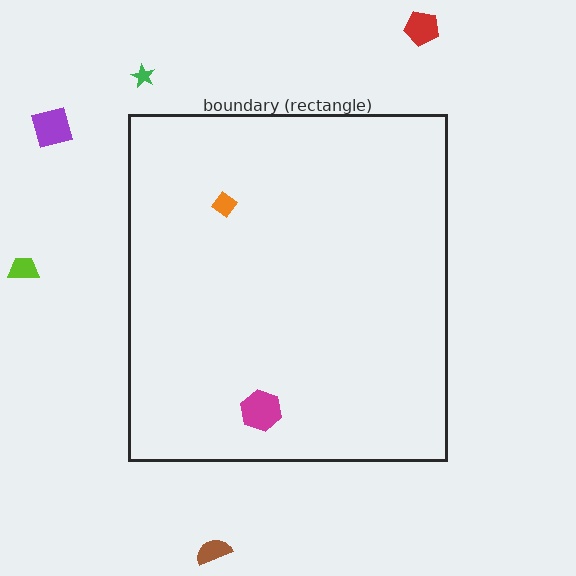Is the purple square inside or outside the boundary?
Outside.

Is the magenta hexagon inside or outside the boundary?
Inside.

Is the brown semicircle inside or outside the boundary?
Outside.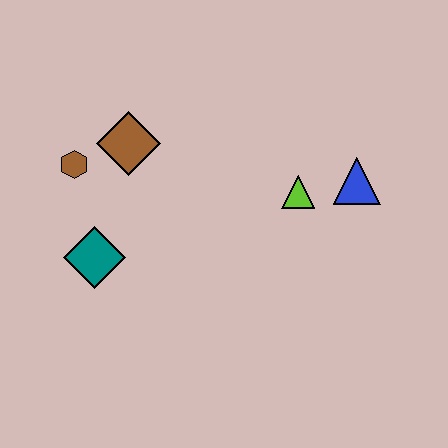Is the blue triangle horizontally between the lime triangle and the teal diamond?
No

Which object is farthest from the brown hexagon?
The blue triangle is farthest from the brown hexagon.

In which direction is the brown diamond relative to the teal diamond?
The brown diamond is above the teal diamond.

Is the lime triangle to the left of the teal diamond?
No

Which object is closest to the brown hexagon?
The brown diamond is closest to the brown hexagon.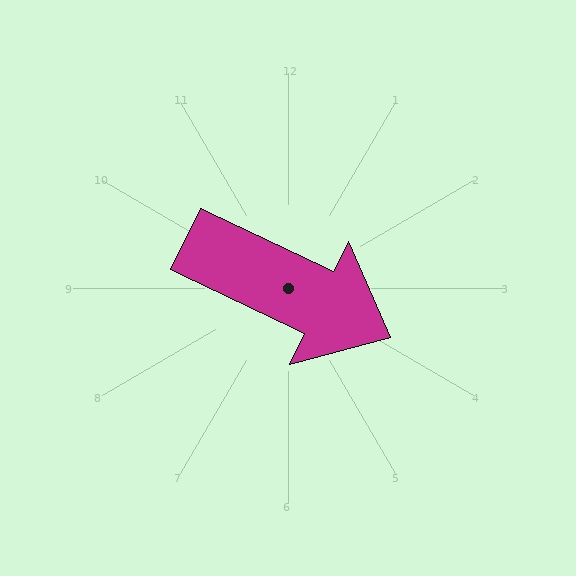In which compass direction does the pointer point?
Southeast.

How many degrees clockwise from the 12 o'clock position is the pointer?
Approximately 116 degrees.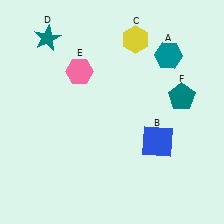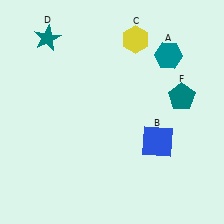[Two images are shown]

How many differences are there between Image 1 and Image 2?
There is 1 difference between the two images.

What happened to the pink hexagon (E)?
The pink hexagon (E) was removed in Image 2. It was in the top-left area of Image 1.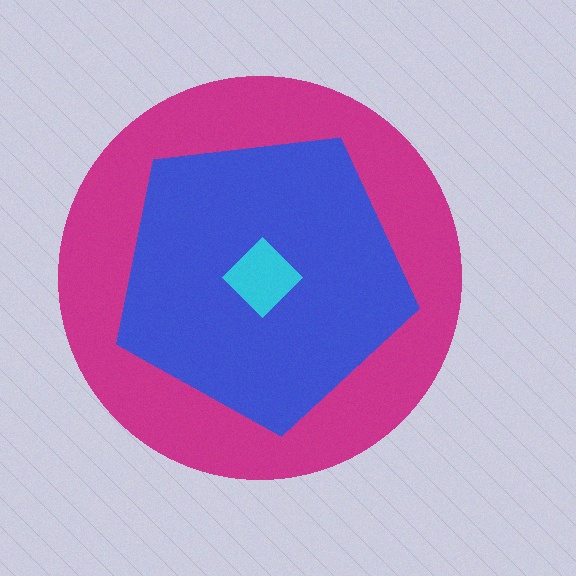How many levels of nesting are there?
3.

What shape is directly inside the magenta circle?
The blue pentagon.